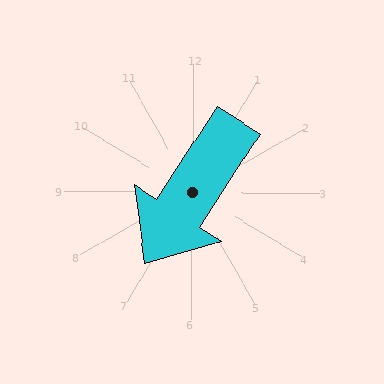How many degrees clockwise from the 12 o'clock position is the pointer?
Approximately 213 degrees.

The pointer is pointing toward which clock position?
Roughly 7 o'clock.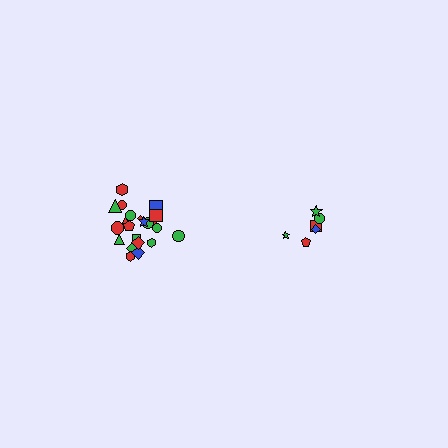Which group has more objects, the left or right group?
The left group.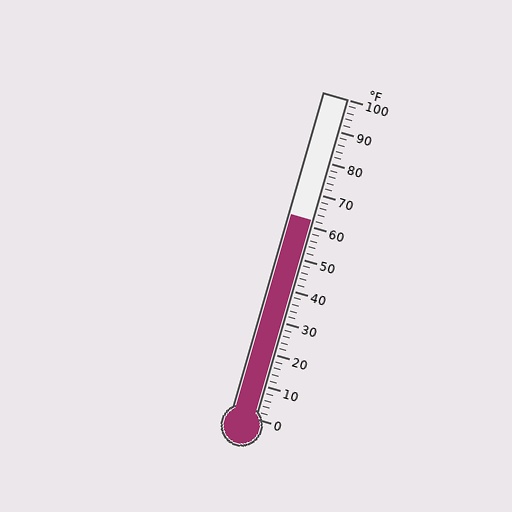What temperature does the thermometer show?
The thermometer shows approximately 62°F.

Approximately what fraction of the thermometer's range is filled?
The thermometer is filled to approximately 60% of its range.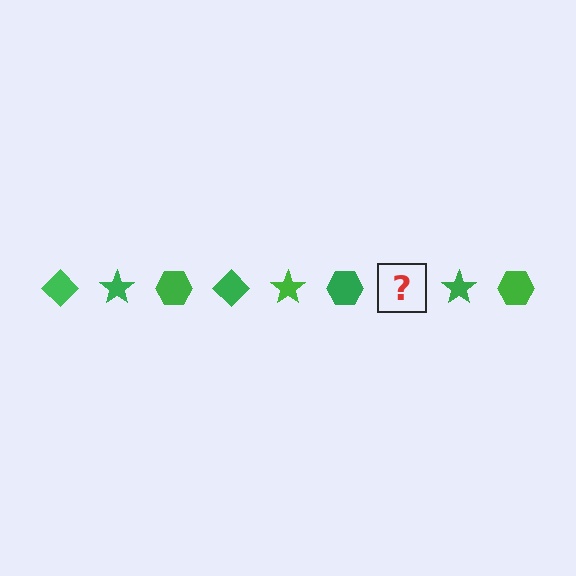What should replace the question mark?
The question mark should be replaced with a green diamond.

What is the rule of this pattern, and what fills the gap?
The rule is that the pattern cycles through diamond, star, hexagon shapes in green. The gap should be filled with a green diamond.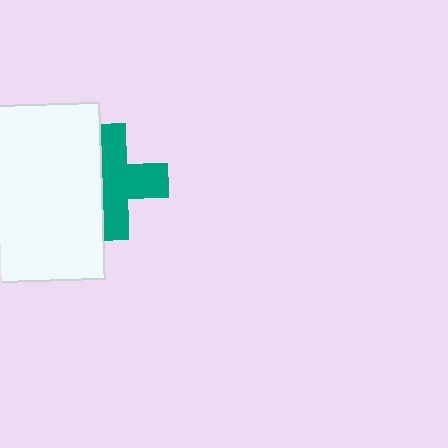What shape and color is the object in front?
The object in front is a white rectangle.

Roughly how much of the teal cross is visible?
About half of it is visible (roughly 64%).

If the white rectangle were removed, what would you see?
You would see the complete teal cross.